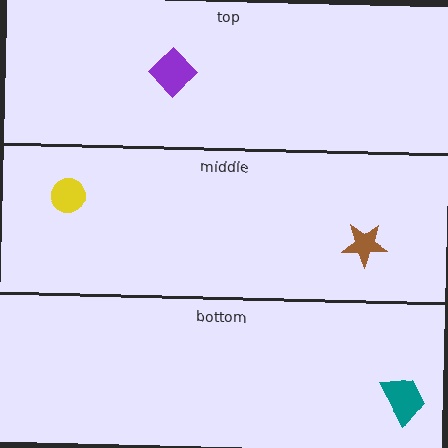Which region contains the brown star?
The middle region.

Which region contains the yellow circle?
The middle region.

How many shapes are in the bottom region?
1.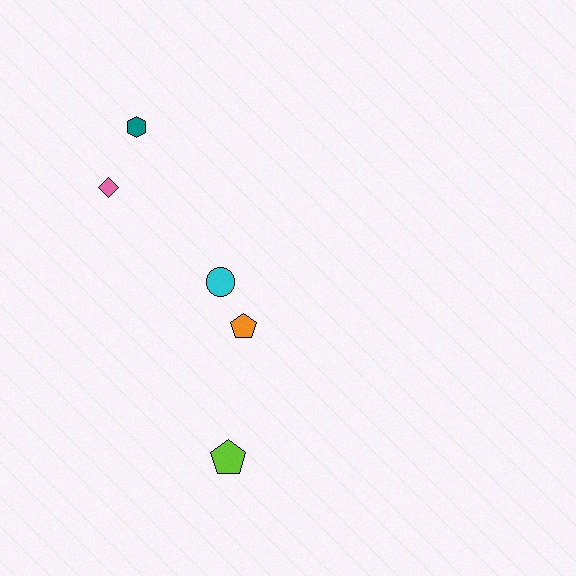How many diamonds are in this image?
There is 1 diamond.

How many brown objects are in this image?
There are no brown objects.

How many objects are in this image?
There are 5 objects.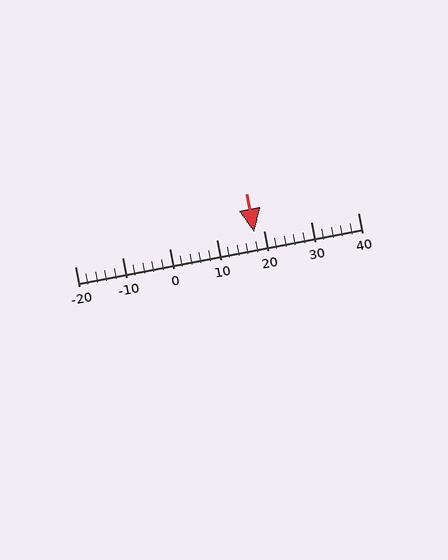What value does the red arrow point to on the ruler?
The red arrow points to approximately 18.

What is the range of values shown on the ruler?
The ruler shows values from -20 to 40.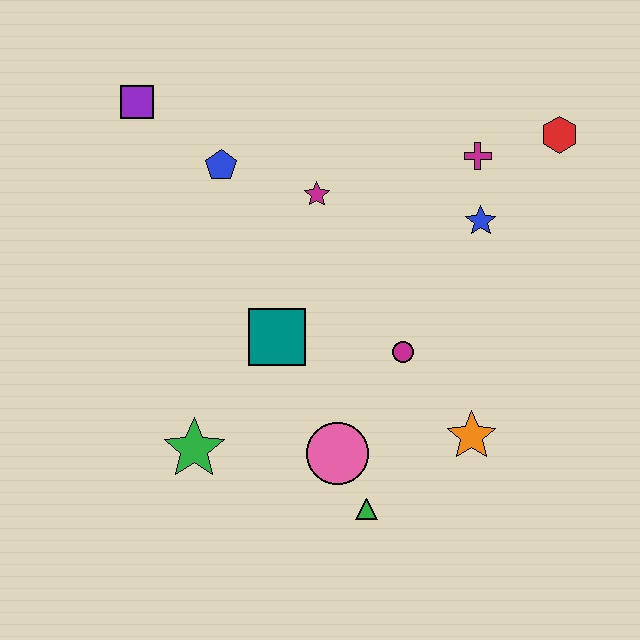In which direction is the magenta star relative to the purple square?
The magenta star is to the right of the purple square.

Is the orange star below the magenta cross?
Yes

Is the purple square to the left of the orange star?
Yes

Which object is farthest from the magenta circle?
The purple square is farthest from the magenta circle.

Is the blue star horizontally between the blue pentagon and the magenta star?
No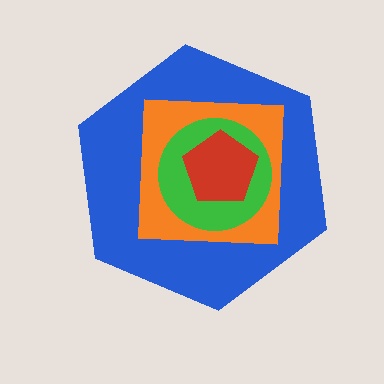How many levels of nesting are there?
4.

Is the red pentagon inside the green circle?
Yes.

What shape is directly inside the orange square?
The green circle.